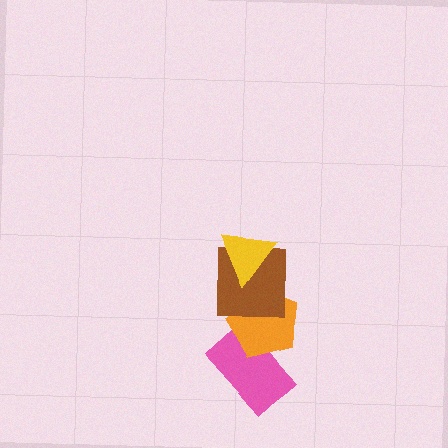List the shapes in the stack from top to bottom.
From top to bottom: the yellow triangle, the brown square, the orange pentagon, the pink rectangle.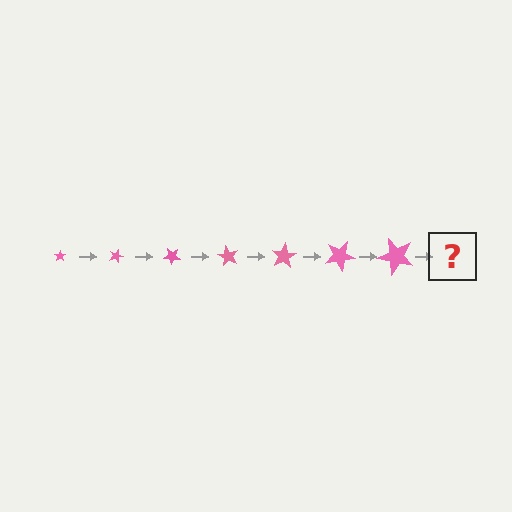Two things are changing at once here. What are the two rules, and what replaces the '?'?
The two rules are that the star grows larger each step and it rotates 20 degrees each step. The '?' should be a star, larger than the previous one and rotated 140 degrees from the start.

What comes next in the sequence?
The next element should be a star, larger than the previous one and rotated 140 degrees from the start.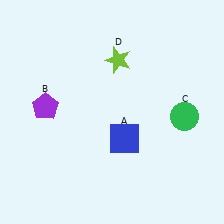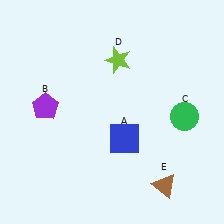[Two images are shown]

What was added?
A brown triangle (E) was added in Image 2.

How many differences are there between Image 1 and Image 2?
There is 1 difference between the two images.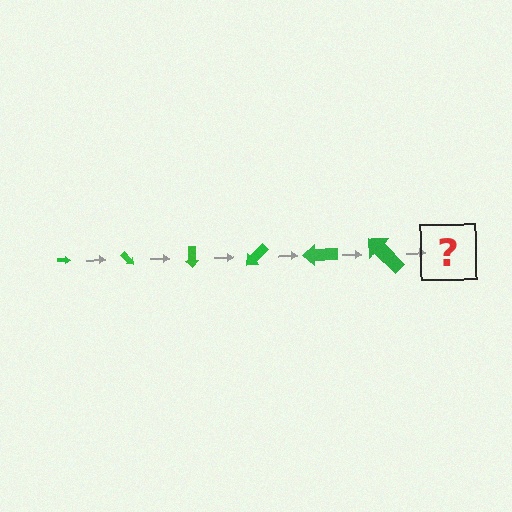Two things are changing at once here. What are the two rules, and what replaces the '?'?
The two rules are that the arrow grows larger each step and it rotates 45 degrees each step. The '?' should be an arrow, larger than the previous one and rotated 270 degrees from the start.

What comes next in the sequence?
The next element should be an arrow, larger than the previous one and rotated 270 degrees from the start.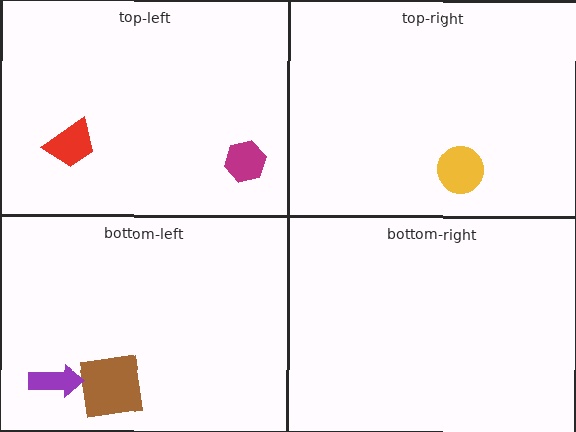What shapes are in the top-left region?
The red trapezoid, the magenta hexagon.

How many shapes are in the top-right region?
1.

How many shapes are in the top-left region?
2.